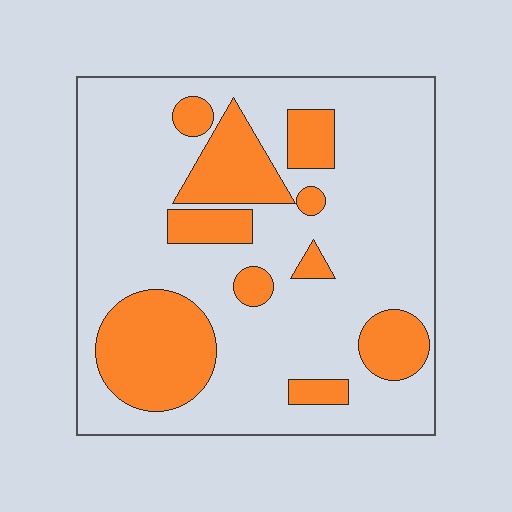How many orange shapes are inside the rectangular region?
10.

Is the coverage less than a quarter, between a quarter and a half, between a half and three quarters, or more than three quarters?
Between a quarter and a half.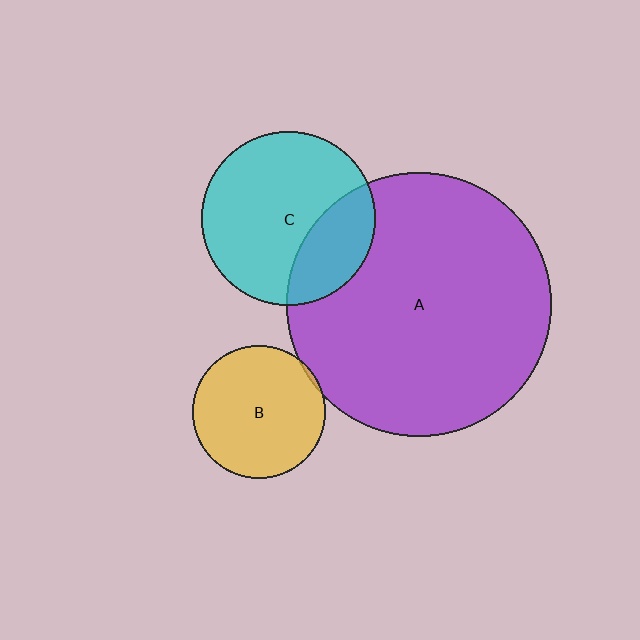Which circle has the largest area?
Circle A (purple).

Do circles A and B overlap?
Yes.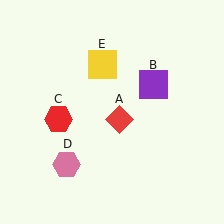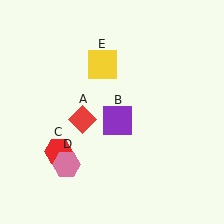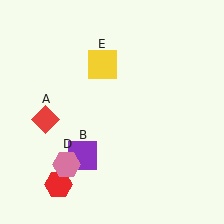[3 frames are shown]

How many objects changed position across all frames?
3 objects changed position: red diamond (object A), purple square (object B), red hexagon (object C).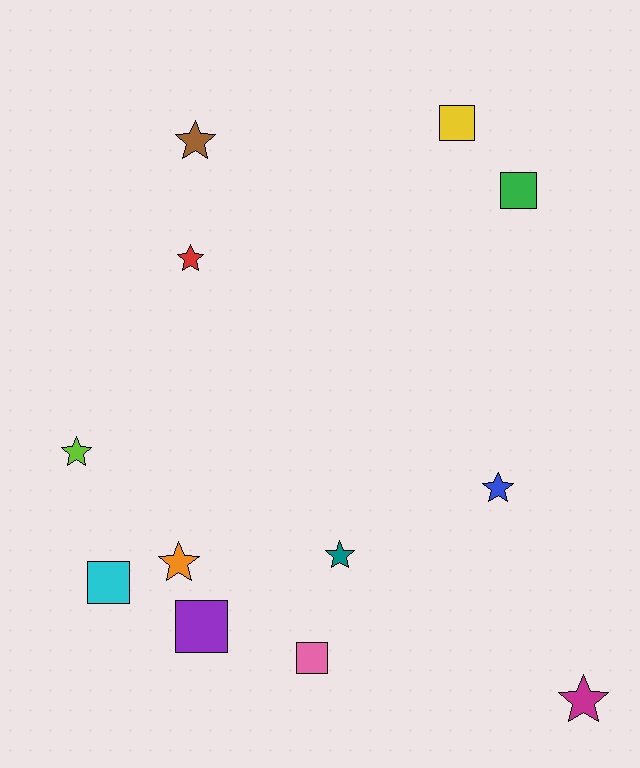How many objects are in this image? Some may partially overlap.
There are 12 objects.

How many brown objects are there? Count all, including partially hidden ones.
There is 1 brown object.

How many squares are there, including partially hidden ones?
There are 5 squares.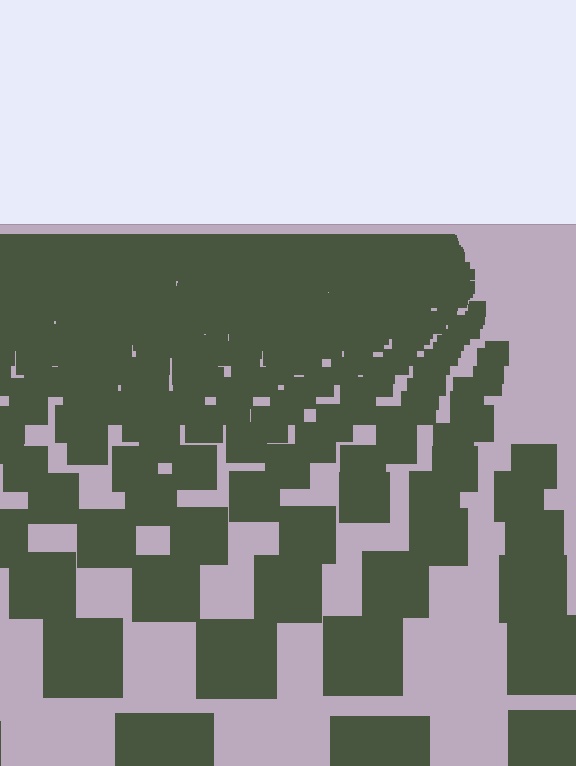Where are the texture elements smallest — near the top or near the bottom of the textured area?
Near the top.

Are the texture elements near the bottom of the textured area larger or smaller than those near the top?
Larger. Near the bottom, elements are closer to the viewer and appear at a bigger on-screen size.